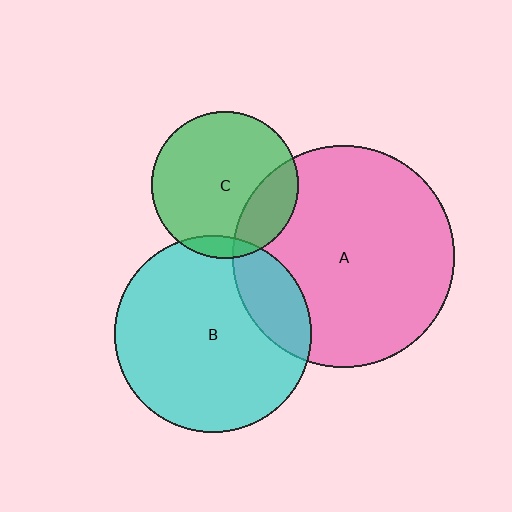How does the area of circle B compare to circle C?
Approximately 1.8 times.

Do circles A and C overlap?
Yes.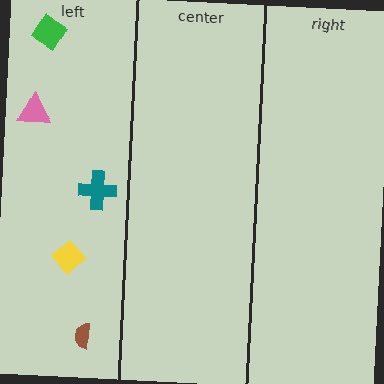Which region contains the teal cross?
The left region.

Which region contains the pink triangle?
The left region.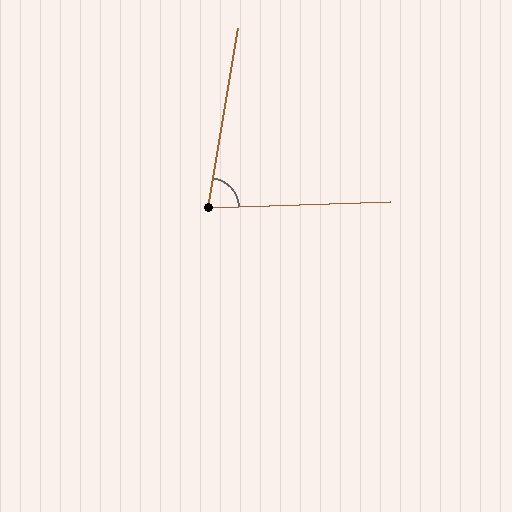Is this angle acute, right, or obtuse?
It is acute.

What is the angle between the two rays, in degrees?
Approximately 78 degrees.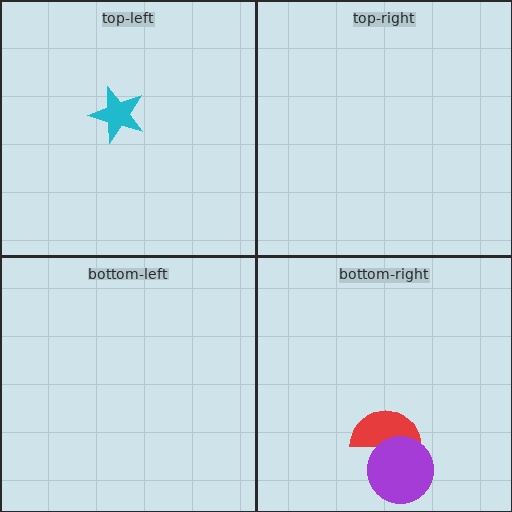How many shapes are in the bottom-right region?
2.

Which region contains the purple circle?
The bottom-right region.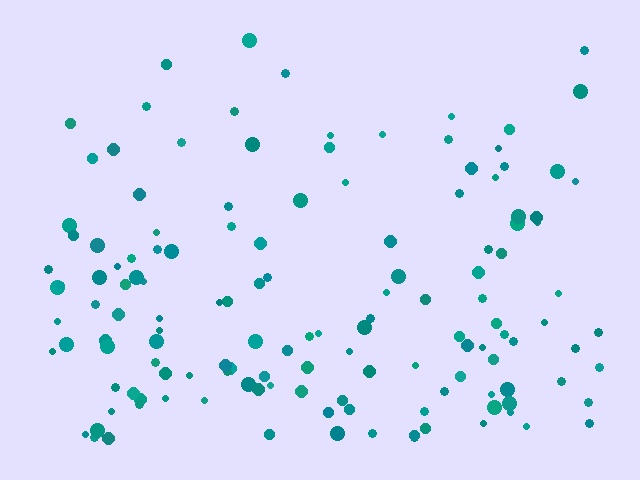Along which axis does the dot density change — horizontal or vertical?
Vertical.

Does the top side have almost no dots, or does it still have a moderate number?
Still a moderate number, just noticeably fewer than the bottom.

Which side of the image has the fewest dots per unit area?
The top.